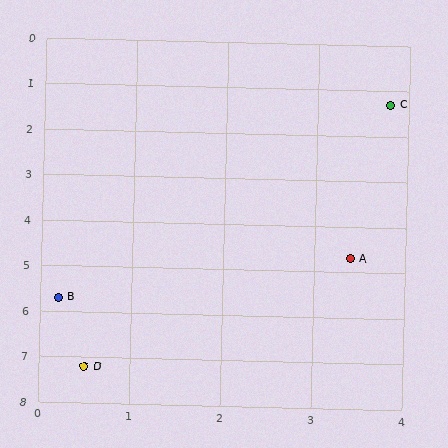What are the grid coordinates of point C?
Point C is at approximately (3.8, 1.3).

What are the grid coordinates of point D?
Point D is at approximately (0.5, 7.2).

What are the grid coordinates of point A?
Point A is at approximately (3.4, 4.7).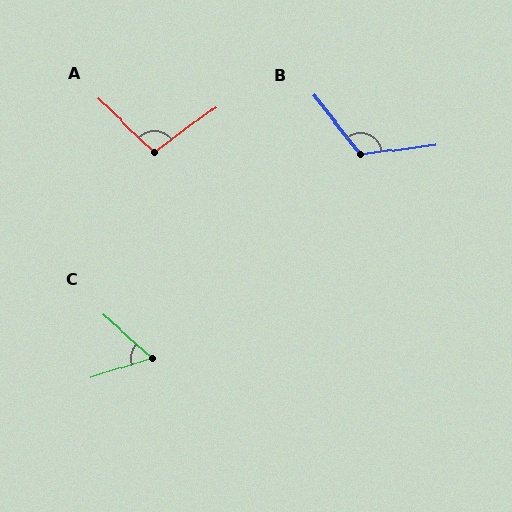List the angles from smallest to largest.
C (60°), A (100°), B (121°).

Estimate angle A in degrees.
Approximately 100 degrees.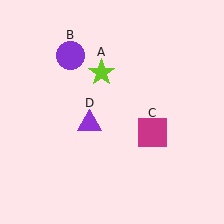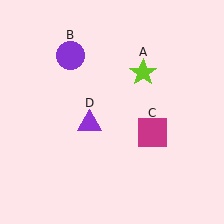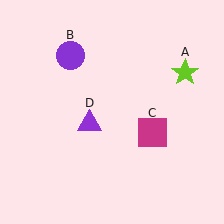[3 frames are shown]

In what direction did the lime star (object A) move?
The lime star (object A) moved right.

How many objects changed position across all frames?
1 object changed position: lime star (object A).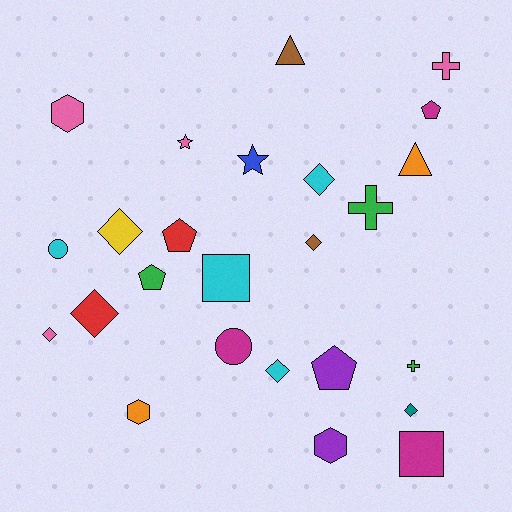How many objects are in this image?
There are 25 objects.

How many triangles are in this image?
There are 2 triangles.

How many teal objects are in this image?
There is 1 teal object.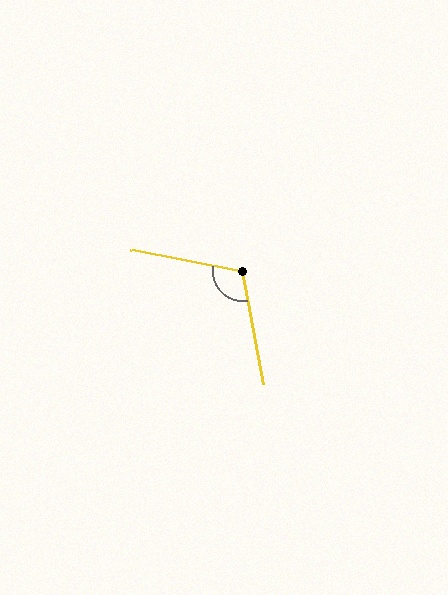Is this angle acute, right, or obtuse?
It is obtuse.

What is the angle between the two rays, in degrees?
Approximately 112 degrees.